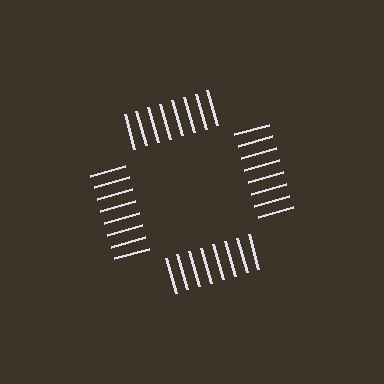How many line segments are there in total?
32 — 8 along each of the 4 edges.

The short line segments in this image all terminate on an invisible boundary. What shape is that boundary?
An illusory square — the line segments terminate on its edges but no continuous stroke is drawn.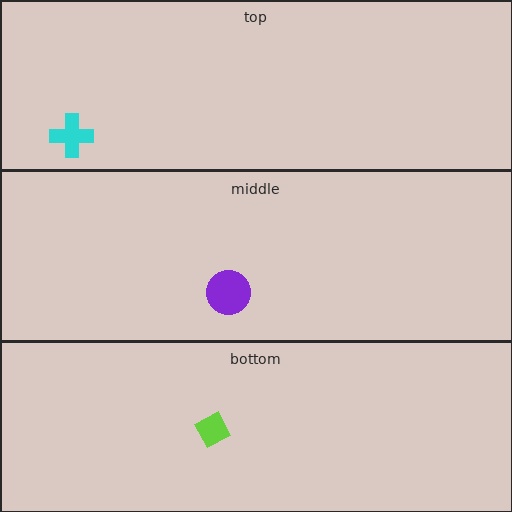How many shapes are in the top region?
1.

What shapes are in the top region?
The cyan cross.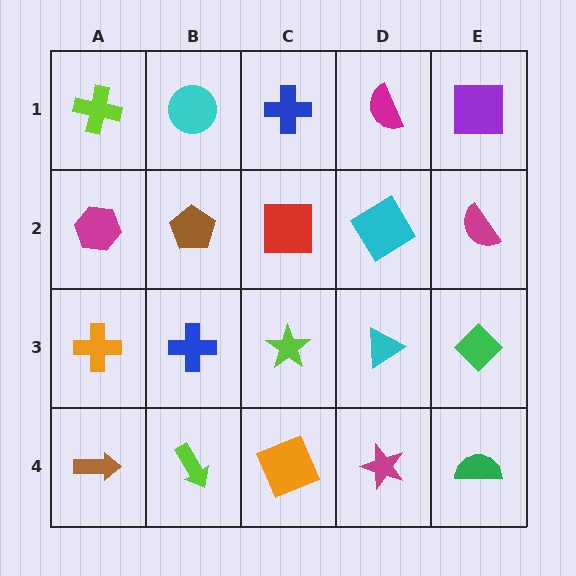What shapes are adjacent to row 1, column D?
A cyan diamond (row 2, column D), a blue cross (row 1, column C), a purple square (row 1, column E).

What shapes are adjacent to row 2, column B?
A cyan circle (row 1, column B), a blue cross (row 3, column B), a magenta hexagon (row 2, column A), a red square (row 2, column C).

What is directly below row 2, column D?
A cyan triangle.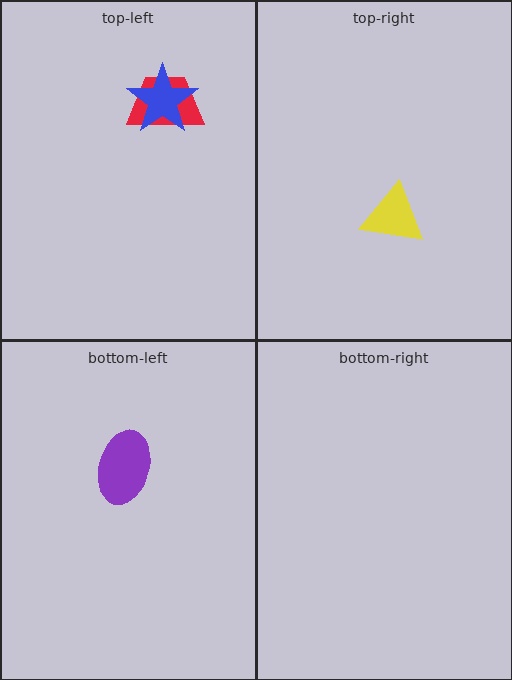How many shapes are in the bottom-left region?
1.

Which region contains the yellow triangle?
The top-right region.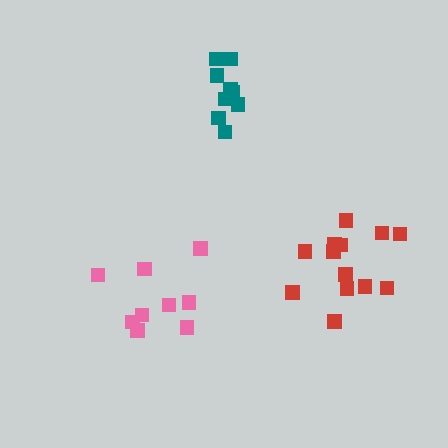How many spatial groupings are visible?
There are 3 spatial groupings.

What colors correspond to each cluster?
The clusters are colored: teal, pink, red.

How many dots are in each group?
Group 1: 9 dots, Group 2: 9 dots, Group 3: 13 dots (31 total).